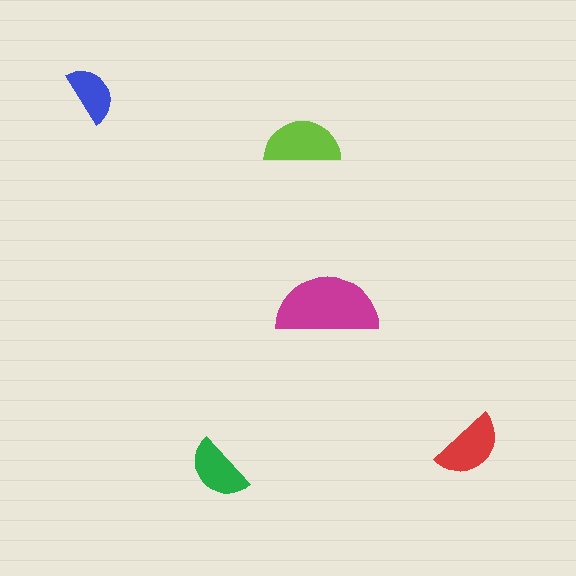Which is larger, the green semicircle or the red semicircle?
The red one.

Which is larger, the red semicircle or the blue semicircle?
The red one.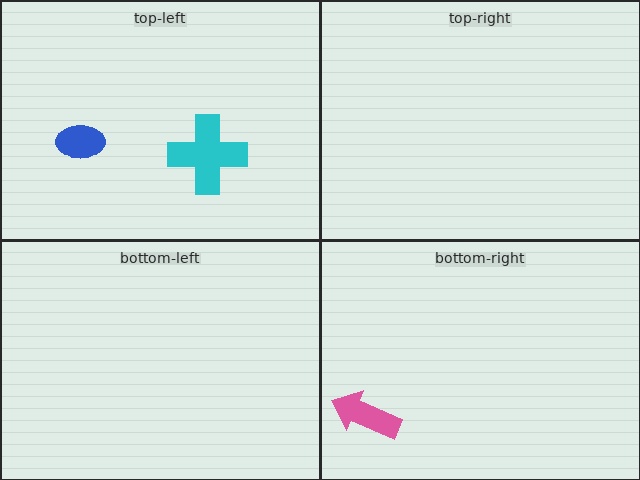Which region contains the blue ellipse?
The top-left region.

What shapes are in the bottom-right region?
The pink arrow.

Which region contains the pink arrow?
The bottom-right region.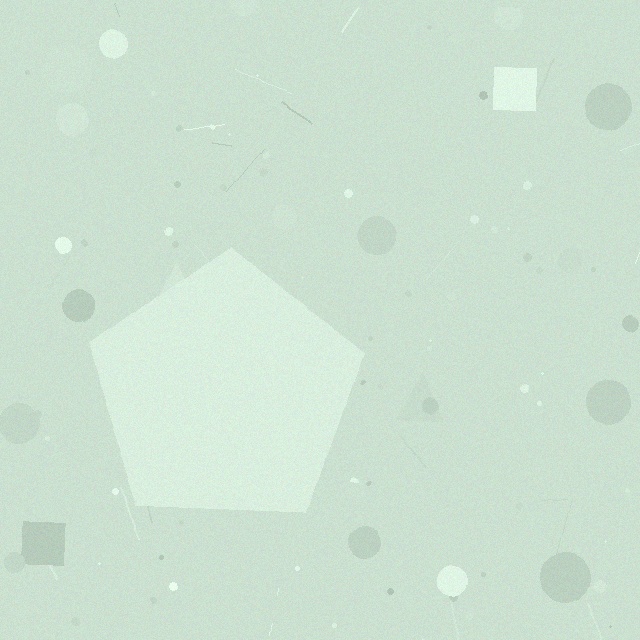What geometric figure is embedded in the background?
A pentagon is embedded in the background.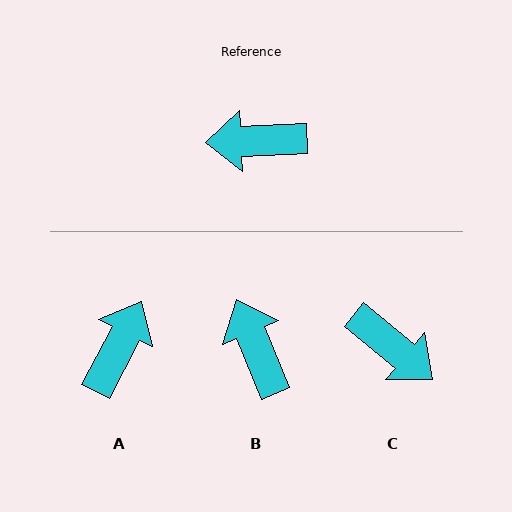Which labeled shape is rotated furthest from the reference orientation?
C, about 138 degrees away.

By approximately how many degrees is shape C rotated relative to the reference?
Approximately 138 degrees counter-clockwise.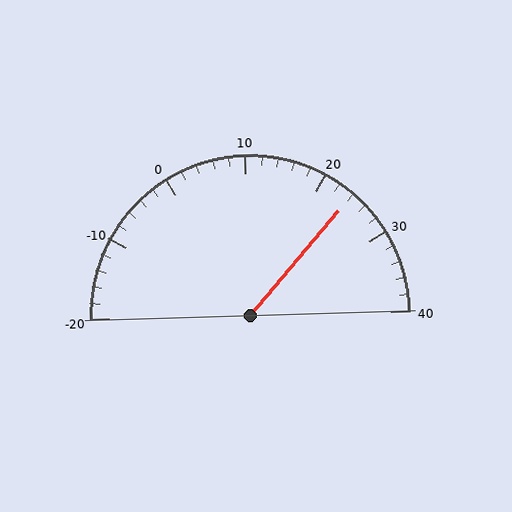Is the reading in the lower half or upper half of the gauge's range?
The reading is in the upper half of the range (-20 to 40).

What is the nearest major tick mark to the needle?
The nearest major tick mark is 20.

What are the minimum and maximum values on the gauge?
The gauge ranges from -20 to 40.